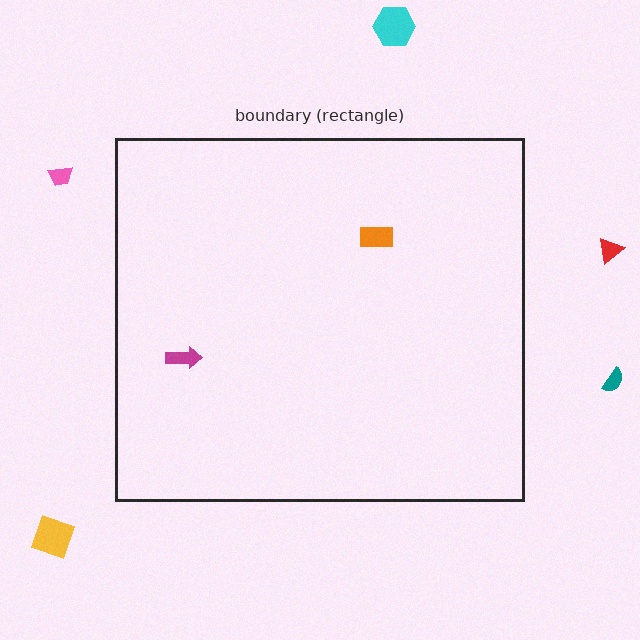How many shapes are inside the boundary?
2 inside, 5 outside.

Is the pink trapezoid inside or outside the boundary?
Outside.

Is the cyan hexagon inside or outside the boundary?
Outside.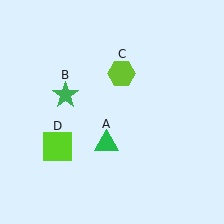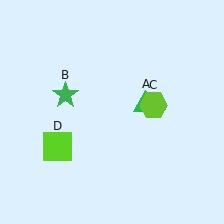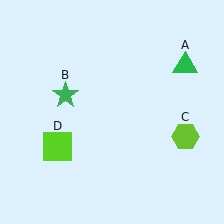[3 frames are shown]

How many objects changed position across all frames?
2 objects changed position: green triangle (object A), lime hexagon (object C).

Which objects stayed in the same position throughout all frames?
Green star (object B) and lime square (object D) remained stationary.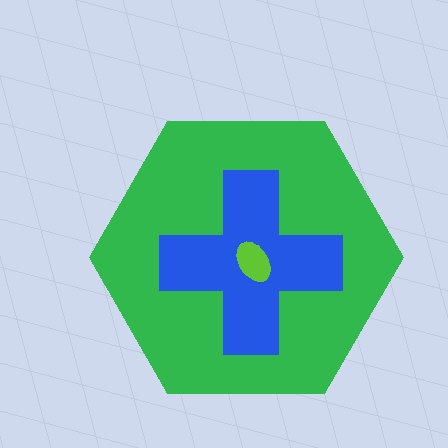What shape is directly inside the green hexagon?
The blue cross.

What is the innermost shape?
The lime ellipse.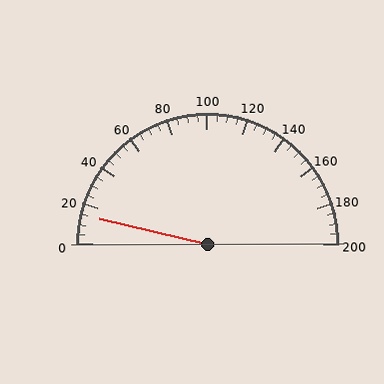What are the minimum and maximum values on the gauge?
The gauge ranges from 0 to 200.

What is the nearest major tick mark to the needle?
The nearest major tick mark is 20.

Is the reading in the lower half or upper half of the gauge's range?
The reading is in the lower half of the range (0 to 200).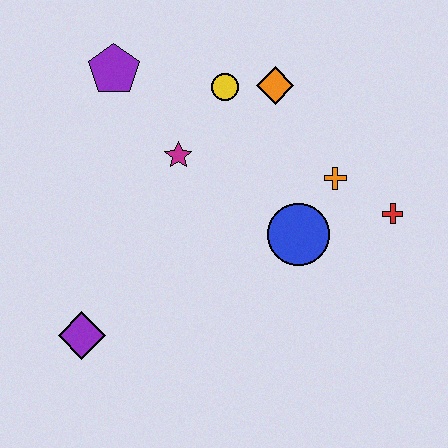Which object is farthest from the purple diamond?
The red cross is farthest from the purple diamond.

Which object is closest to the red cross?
The orange cross is closest to the red cross.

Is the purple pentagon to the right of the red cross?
No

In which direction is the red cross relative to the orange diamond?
The red cross is below the orange diamond.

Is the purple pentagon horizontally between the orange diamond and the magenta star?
No